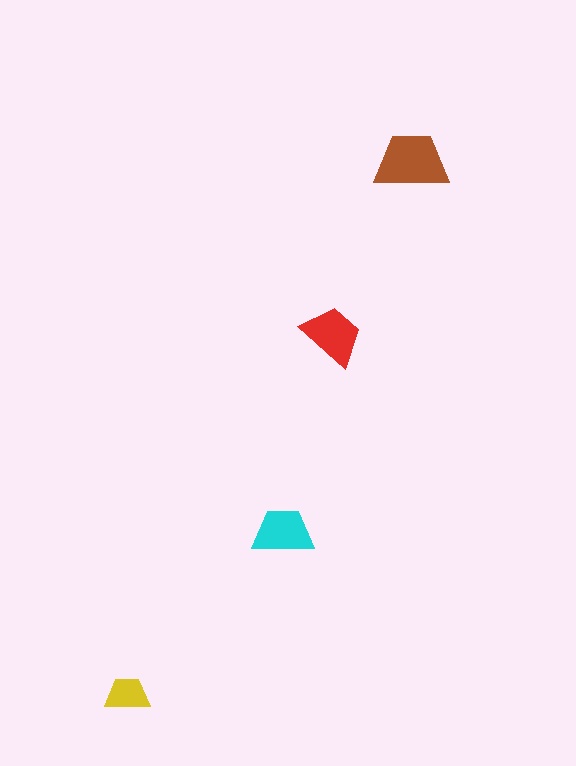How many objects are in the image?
There are 4 objects in the image.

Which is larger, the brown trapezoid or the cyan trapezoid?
The brown one.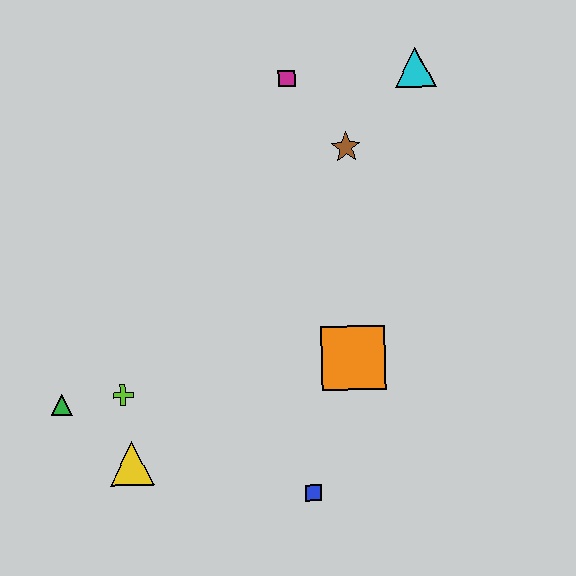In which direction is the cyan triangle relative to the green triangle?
The cyan triangle is to the right of the green triangle.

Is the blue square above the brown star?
No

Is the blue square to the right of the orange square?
No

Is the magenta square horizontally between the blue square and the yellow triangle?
Yes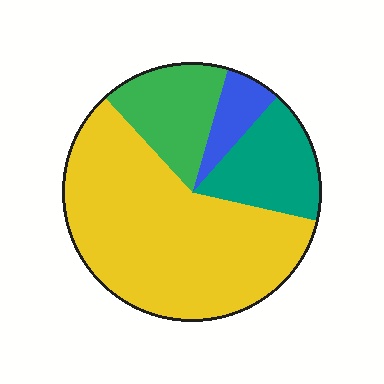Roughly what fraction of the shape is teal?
Teal takes up less than a quarter of the shape.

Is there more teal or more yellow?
Yellow.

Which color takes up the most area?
Yellow, at roughly 60%.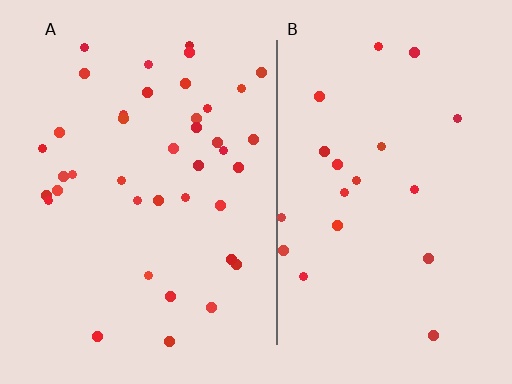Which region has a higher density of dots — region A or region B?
A (the left).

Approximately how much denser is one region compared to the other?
Approximately 2.0× — region A over region B.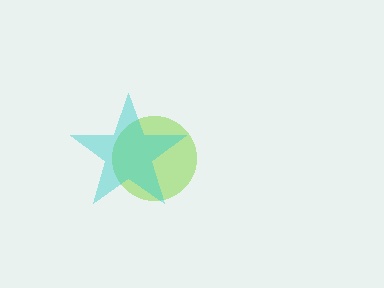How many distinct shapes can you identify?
There are 2 distinct shapes: a lime circle, a cyan star.